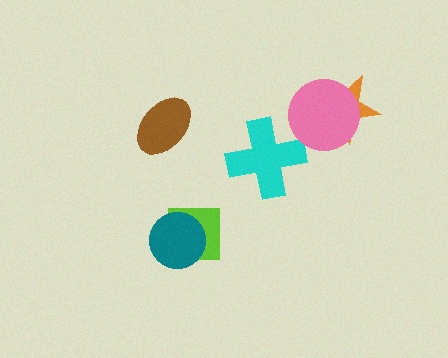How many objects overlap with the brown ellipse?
0 objects overlap with the brown ellipse.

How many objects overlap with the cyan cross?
0 objects overlap with the cyan cross.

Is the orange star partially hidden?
Yes, it is partially covered by another shape.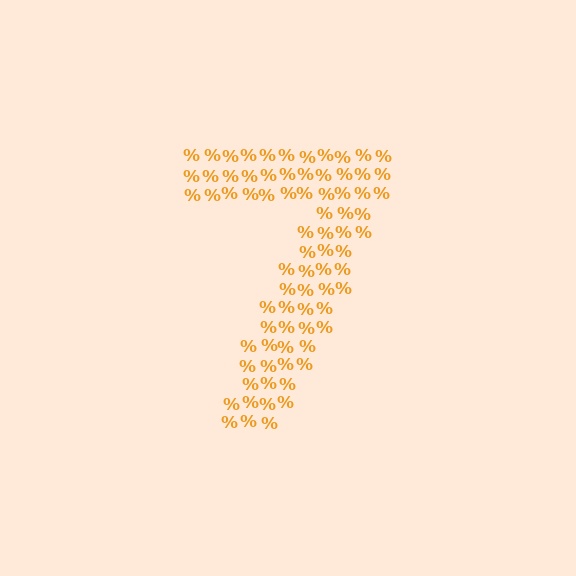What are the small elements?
The small elements are percent signs.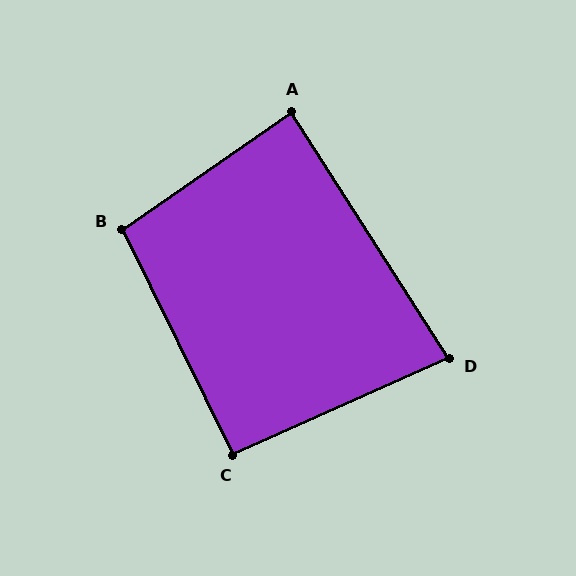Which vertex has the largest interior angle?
B, at approximately 99 degrees.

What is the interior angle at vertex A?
Approximately 88 degrees (approximately right).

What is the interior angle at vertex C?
Approximately 92 degrees (approximately right).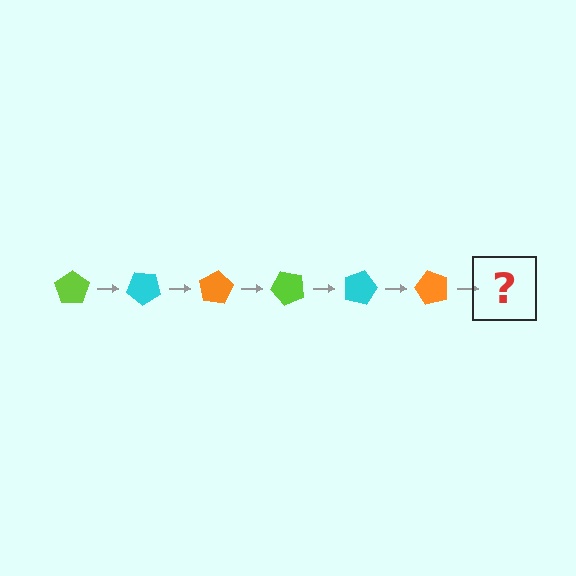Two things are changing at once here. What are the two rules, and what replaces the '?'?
The two rules are that it rotates 40 degrees each step and the color cycles through lime, cyan, and orange. The '?' should be a lime pentagon, rotated 240 degrees from the start.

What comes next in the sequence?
The next element should be a lime pentagon, rotated 240 degrees from the start.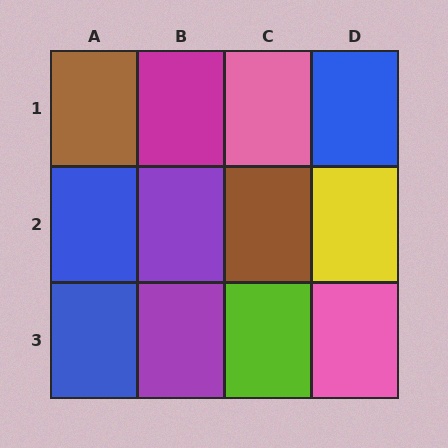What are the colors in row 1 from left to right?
Brown, magenta, pink, blue.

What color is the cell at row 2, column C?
Brown.